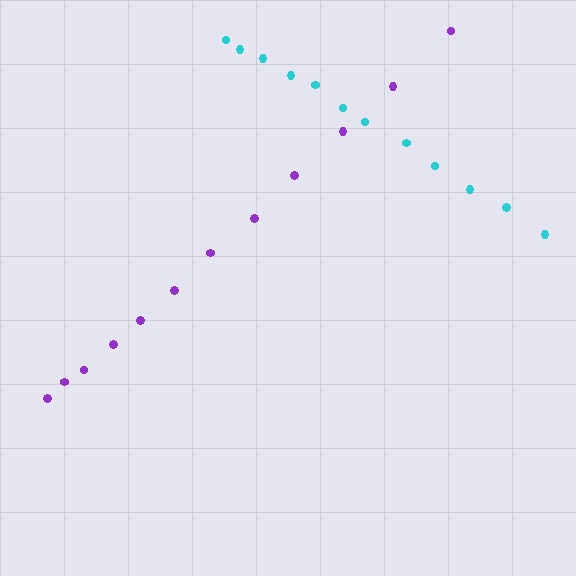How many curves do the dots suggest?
There are 2 distinct paths.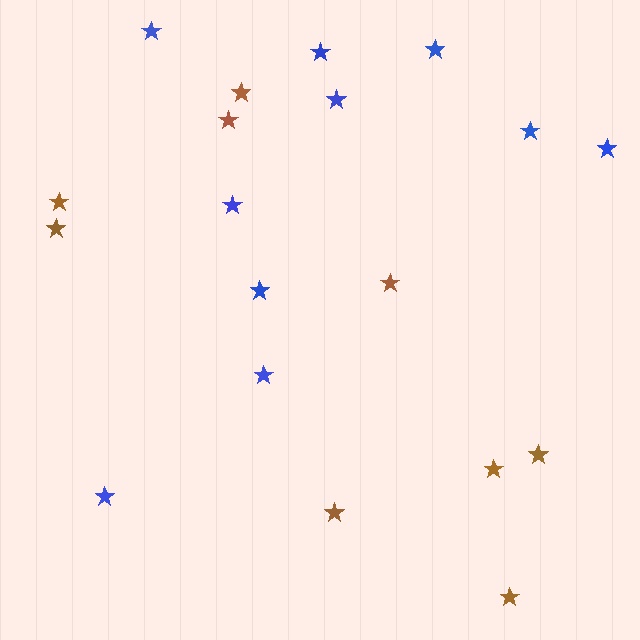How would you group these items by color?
There are 2 groups: one group of blue stars (10) and one group of brown stars (9).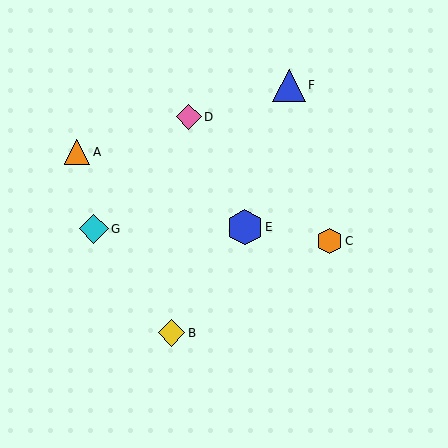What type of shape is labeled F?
Shape F is a blue triangle.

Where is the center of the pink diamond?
The center of the pink diamond is at (189, 117).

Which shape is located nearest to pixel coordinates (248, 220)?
The blue hexagon (labeled E) at (245, 227) is nearest to that location.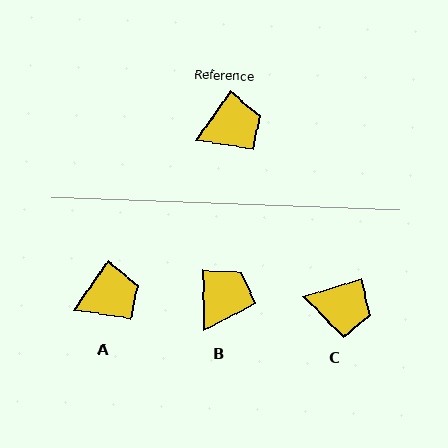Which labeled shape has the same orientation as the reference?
A.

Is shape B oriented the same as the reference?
No, it is off by about 36 degrees.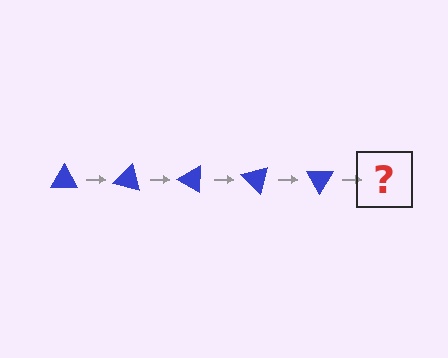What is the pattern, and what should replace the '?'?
The pattern is that the triangle rotates 15 degrees each step. The '?' should be a blue triangle rotated 75 degrees.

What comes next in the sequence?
The next element should be a blue triangle rotated 75 degrees.